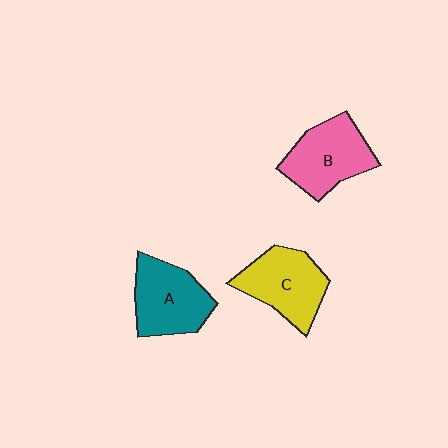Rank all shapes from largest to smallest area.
From largest to smallest: B (pink), A (teal), C (yellow).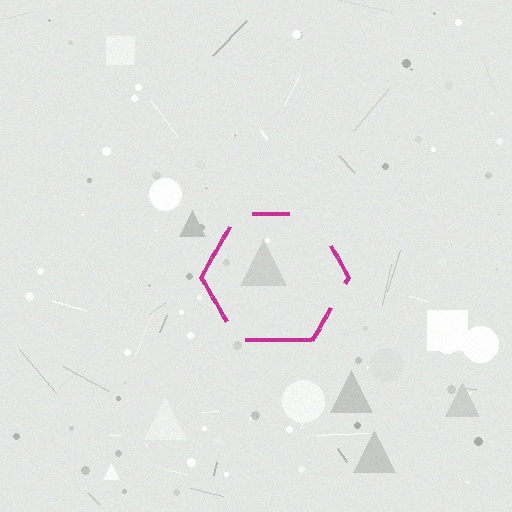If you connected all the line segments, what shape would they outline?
They would outline a hexagon.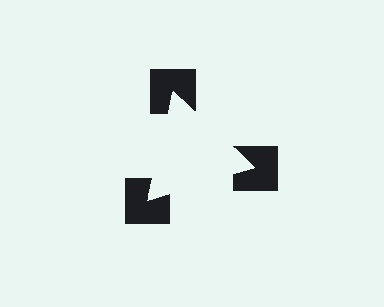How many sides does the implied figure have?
3 sides.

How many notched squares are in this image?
There are 3 — one at each vertex of the illusory triangle.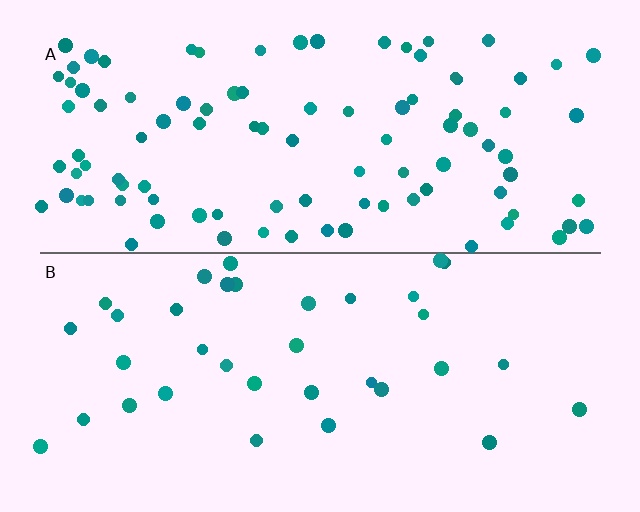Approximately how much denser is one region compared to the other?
Approximately 2.8× — region A over region B.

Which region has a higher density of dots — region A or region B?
A (the top).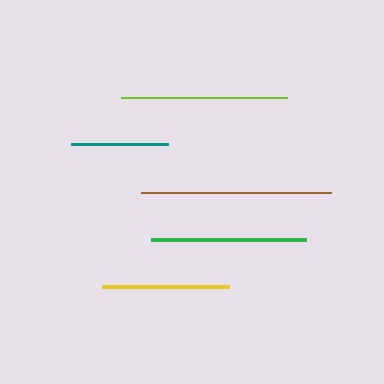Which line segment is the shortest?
The teal line is the shortest at approximately 97 pixels.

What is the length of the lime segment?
The lime segment is approximately 166 pixels long.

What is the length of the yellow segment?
The yellow segment is approximately 127 pixels long.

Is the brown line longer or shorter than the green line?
The brown line is longer than the green line.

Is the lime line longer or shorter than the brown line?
The brown line is longer than the lime line.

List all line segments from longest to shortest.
From longest to shortest: brown, lime, green, yellow, teal.